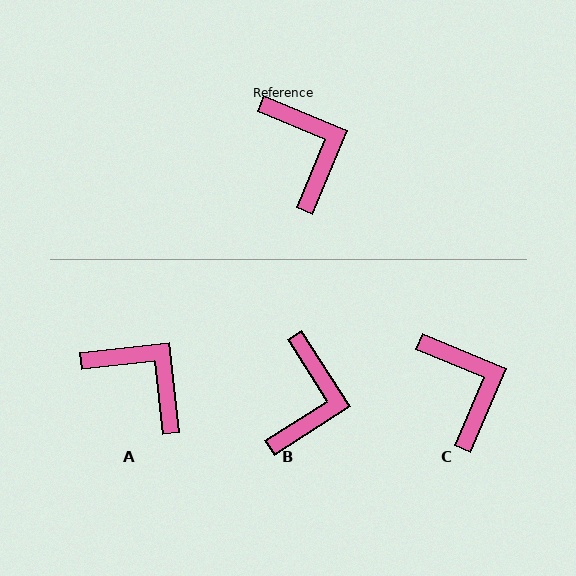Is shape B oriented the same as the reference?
No, it is off by about 35 degrees.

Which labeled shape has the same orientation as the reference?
C.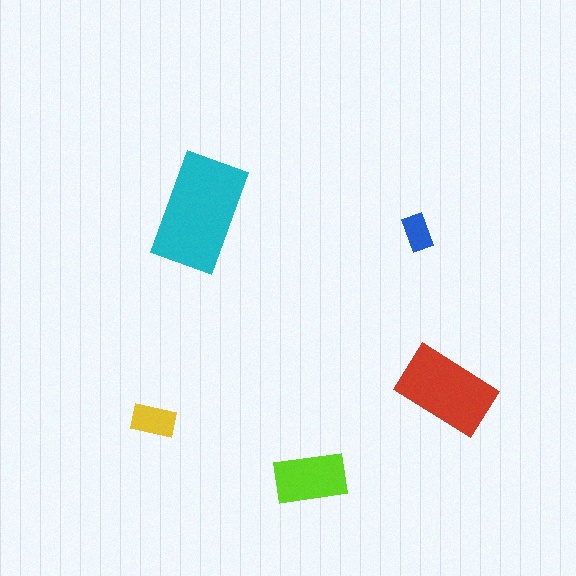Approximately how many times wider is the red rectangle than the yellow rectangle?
About 2 times wider.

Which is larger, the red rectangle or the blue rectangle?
The red one.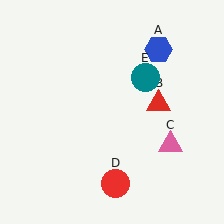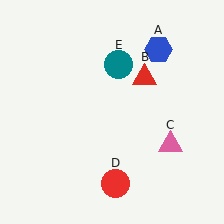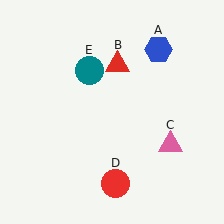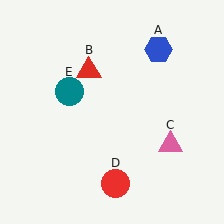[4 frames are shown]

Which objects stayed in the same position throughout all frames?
Blue hexagon (object A) and pink triangle (object C) and red circle (object D) remained stationary.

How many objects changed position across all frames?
2 objects changed position: red triangle (object B), teal circle (object E).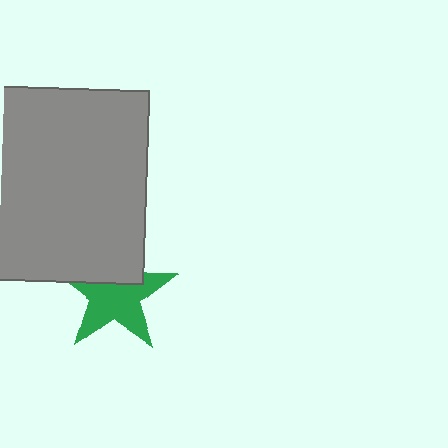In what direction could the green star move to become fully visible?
The green star could move down. That would shift it out from behind the gray rectangle entirely.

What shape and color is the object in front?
The object in front is a gray rectangle.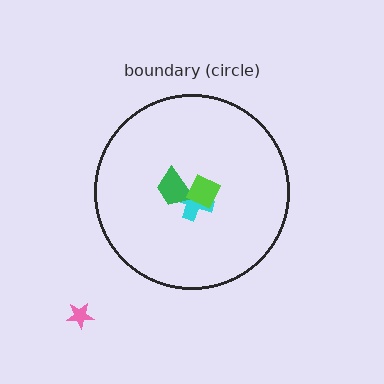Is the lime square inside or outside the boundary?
Inside.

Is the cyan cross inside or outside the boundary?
Inside.